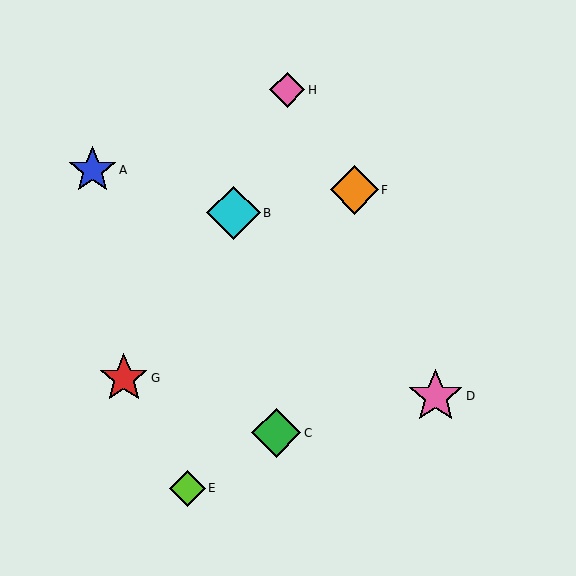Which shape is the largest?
The pink star (labeled D) is the largest.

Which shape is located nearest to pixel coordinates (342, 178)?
The orange diamond (labeled F) at (354, 190) is nearest to that location.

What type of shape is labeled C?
Shape C is a green diamond.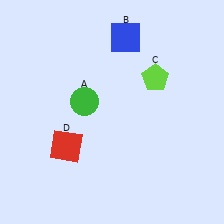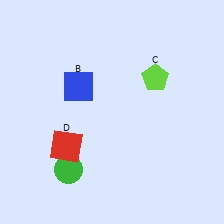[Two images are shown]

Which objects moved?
The objects that moved are: the green circle (A), the blue square (B).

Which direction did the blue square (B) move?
The blue square (B) moved down.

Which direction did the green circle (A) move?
The green circle (A) moved down.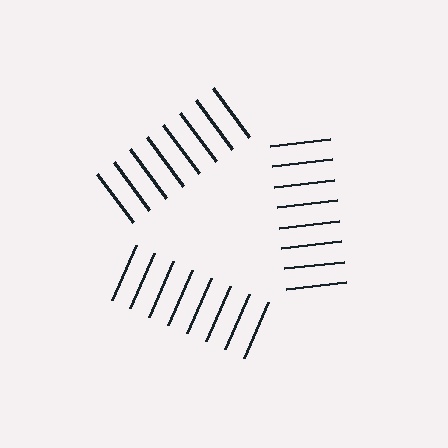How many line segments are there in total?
24 — 8 along each of the 3 edges.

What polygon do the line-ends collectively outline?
An illusory triangle — the line segments terminate on its edges but no continuous stroke is drawn.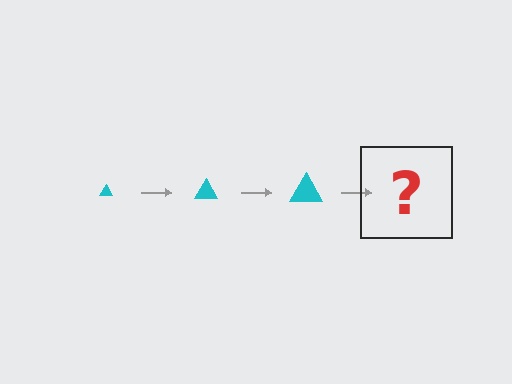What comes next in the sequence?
The next element should be a cyan triangle, larger than the previous one.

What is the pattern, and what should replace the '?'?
The pattern is that the triangle gets progressively larger each step. The '?' should be a cyan triangle, larger than the previous one.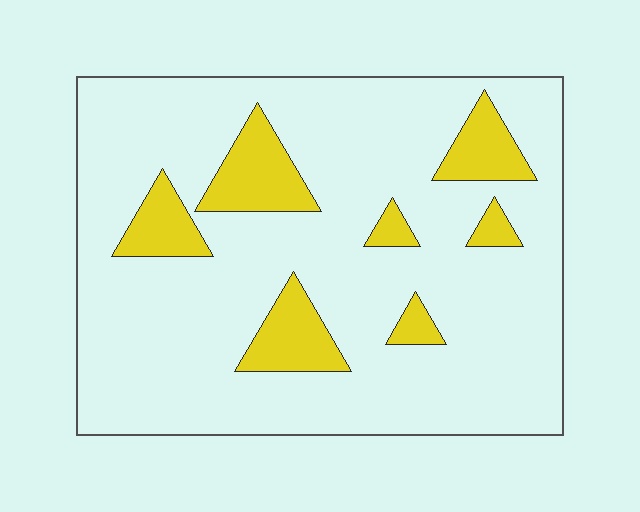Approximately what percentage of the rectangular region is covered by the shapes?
Approximately 15%.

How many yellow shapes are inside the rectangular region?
7.